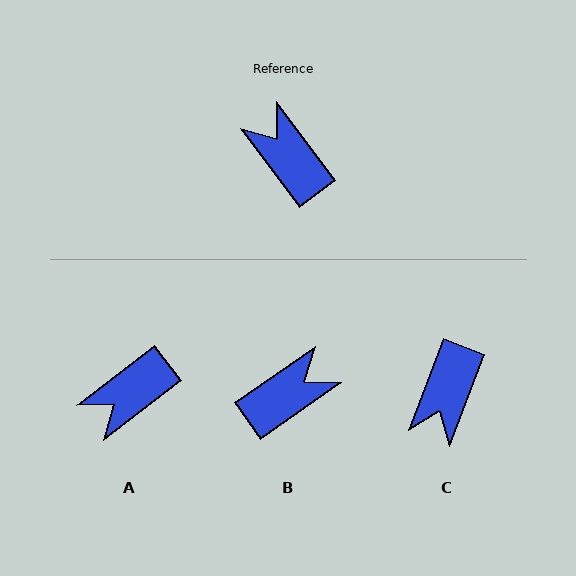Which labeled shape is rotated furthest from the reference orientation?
C, about 122 degrees away.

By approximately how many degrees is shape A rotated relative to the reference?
Approximately 91 degrees counter-clockwise.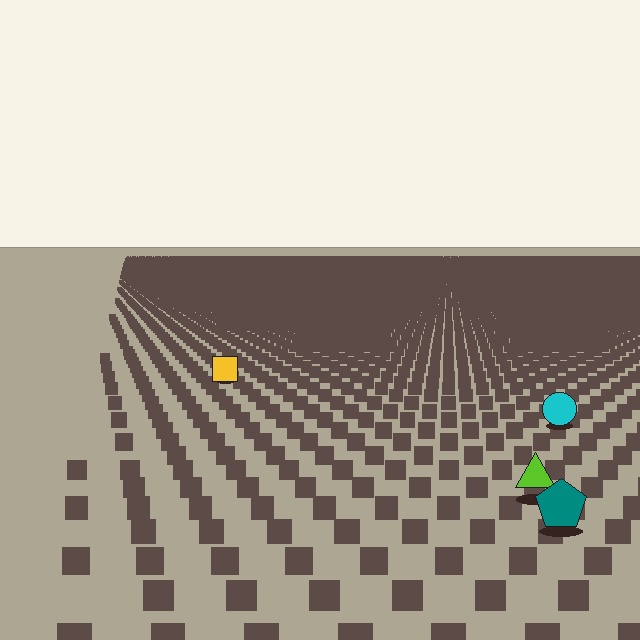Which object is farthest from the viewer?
The yellow square is farthest from the viewer. It appears smaller and the ground texture around it is denser.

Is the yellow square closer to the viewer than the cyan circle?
No. The cyan circle is closer — you can tell from the texture gradient: the ground texture is coarser near it.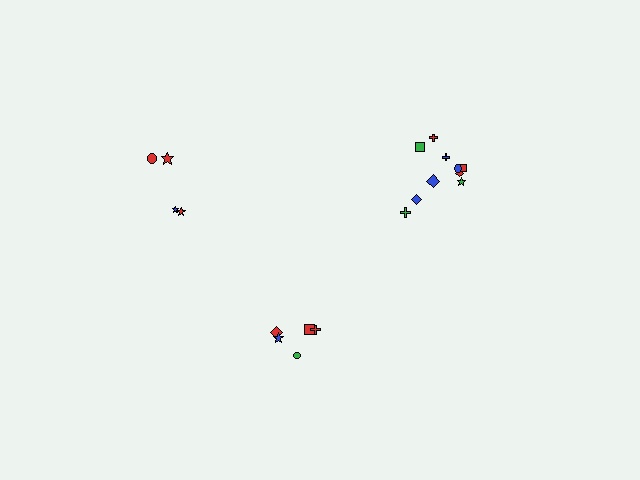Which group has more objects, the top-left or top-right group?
The top-right group.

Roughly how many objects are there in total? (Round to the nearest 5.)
Roughly 20 objects in total.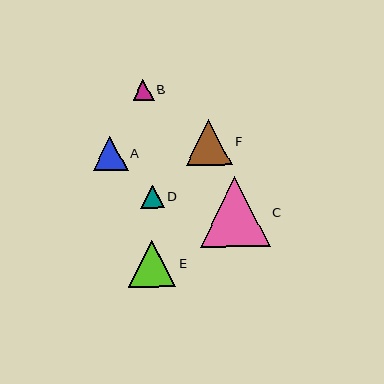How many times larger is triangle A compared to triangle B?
Triangle A is approximately 1.6 times the size of triangle B.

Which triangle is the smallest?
Triangle B is the smallest with a size of approximately 21 pixels.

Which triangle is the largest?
Triangle C is the largest with a size of approximately 69 pixels.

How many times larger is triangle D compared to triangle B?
Triangle D is approximately 1.1 times the size of triangle B.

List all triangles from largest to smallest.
From largest to smallest: C, E, F, A, D, B.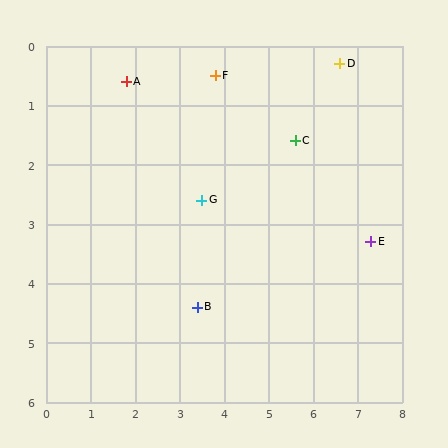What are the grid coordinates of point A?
Point A is at approximately (1.8, 0.6).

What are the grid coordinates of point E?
Point E is at approximately (7.3, 3.3).